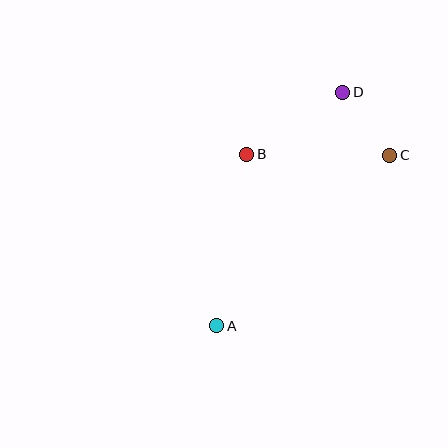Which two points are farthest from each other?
Points A and D are farthest from each other.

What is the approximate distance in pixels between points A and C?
The distance between A and C is approximately 243 pixels.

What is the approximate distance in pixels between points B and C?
The distance between B and C is approximately 143 pixels.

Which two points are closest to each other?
Points C and D are closest to each other.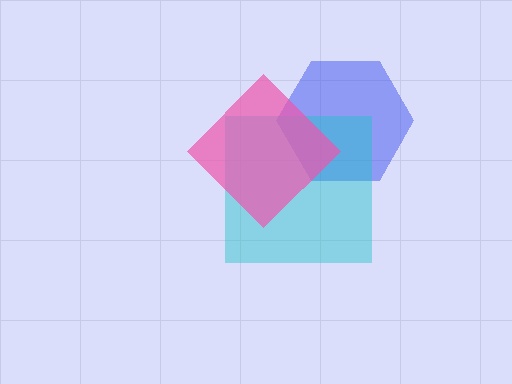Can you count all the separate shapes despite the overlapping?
Yes, there are 3 separate shapes.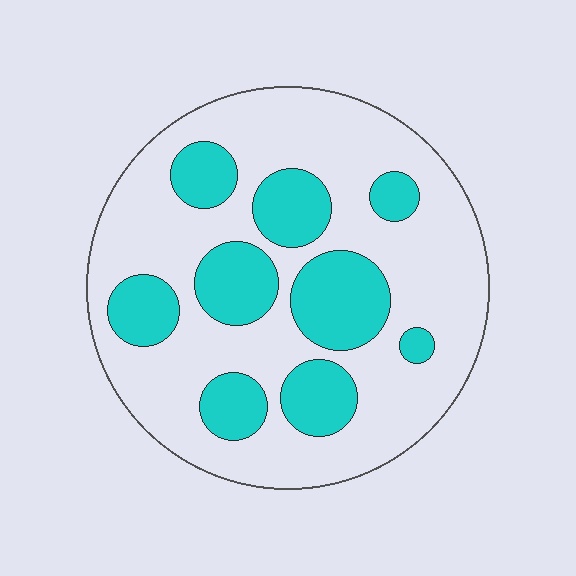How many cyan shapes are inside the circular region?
9.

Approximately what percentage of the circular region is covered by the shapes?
Approximately 30%.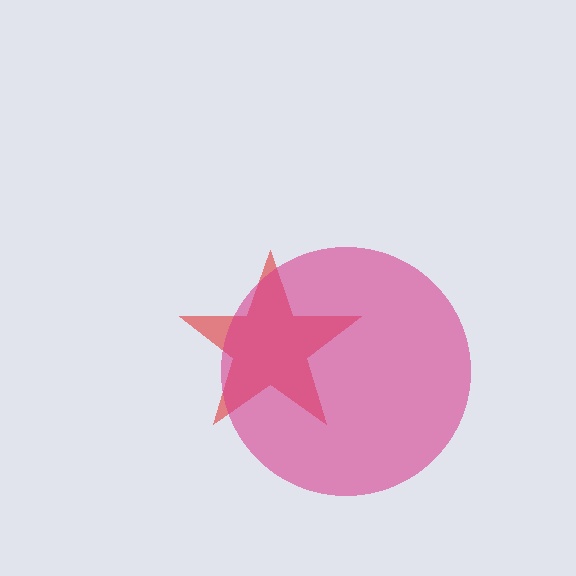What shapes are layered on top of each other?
The layered shapes are: a red star, a magenta circle.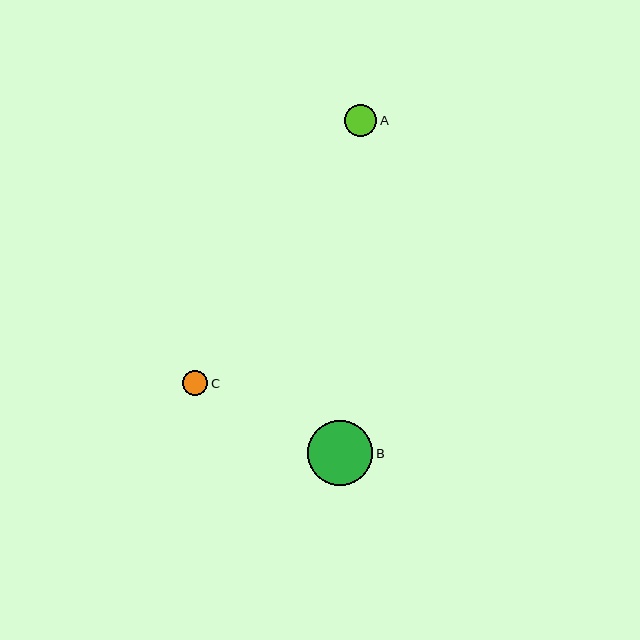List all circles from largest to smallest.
From largest to smallest: B, A, C.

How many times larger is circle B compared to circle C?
Circle B is approximately 2.6 times the size of circle C.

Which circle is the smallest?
Circle C is the smallest with a size of approximately 25 pixels.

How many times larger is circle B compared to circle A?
Circle B is approximately 2.0 times the size of circle A.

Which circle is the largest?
Circle B is the largest with a size of approximately 65 pixels.